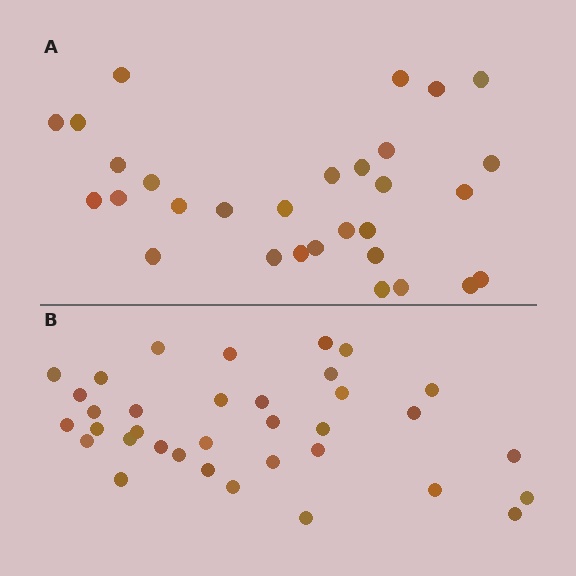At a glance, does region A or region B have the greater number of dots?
Region B (the bottom region) has more dots.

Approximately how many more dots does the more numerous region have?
Region B has about 5 more dots than region A.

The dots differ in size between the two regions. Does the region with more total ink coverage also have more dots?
No. Region A has more total ink coverage because its dots are larger, but region B actually contains more individual dots. Total area can be misleading — the number of items is what matters here.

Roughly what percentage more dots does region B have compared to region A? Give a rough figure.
About 15% more.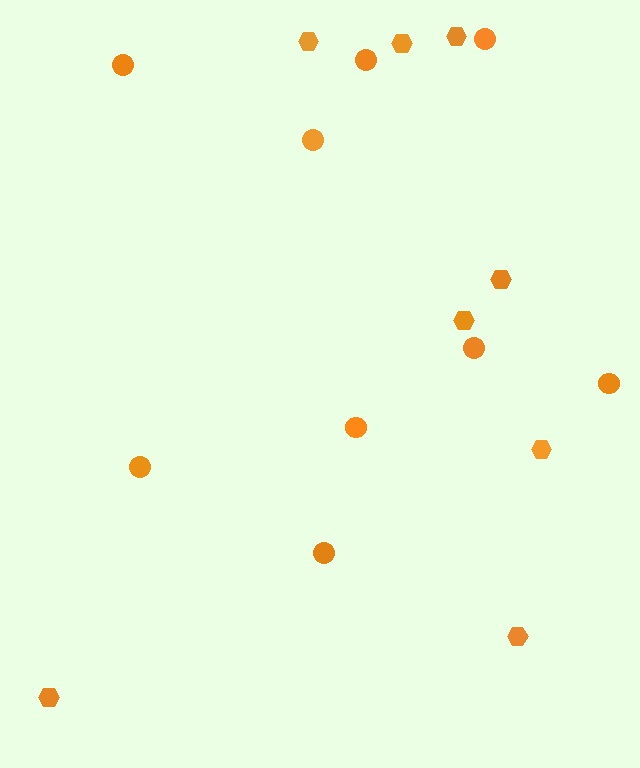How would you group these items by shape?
There are 2 groups: one group of circles (9) and one group of hexagons (8).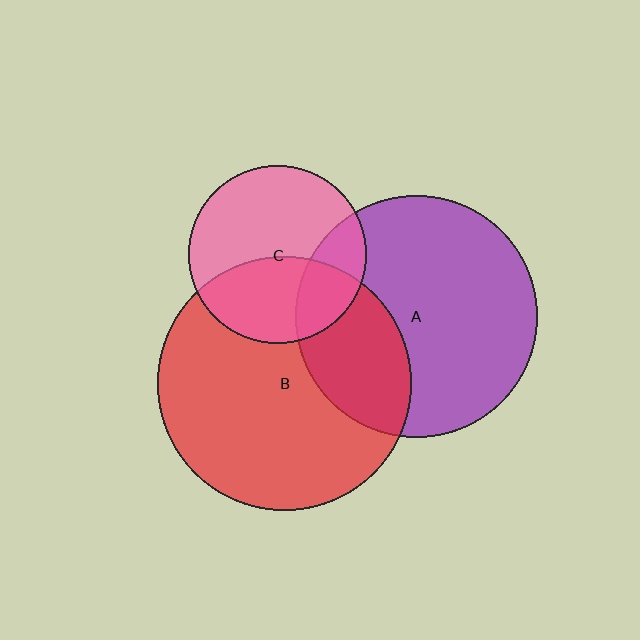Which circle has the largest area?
Circle B (red).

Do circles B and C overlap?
Yes.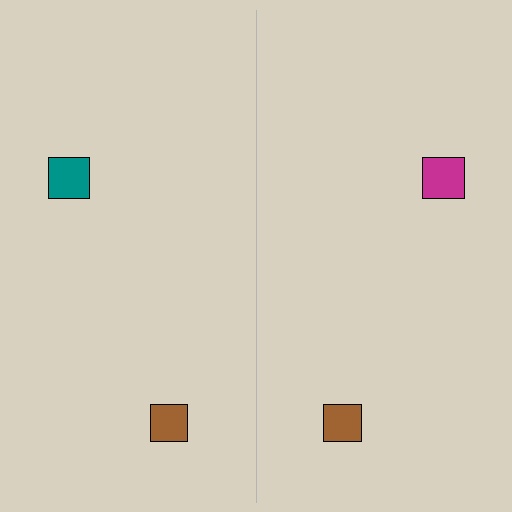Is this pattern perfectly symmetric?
No, the pattern is not perfectly symmetric. The magenta square on the right side breaks the symmetry — its mirror counterpart is teal.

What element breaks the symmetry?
The magenta square on the right side breaks the symmetry — its mirror counterpart is teal.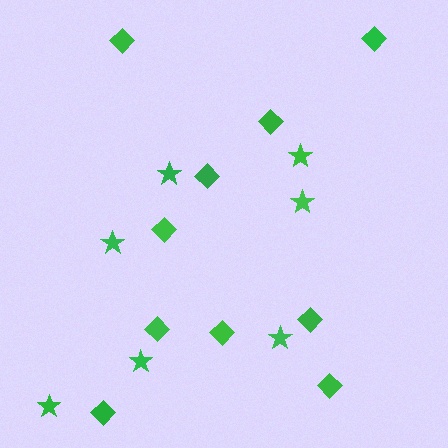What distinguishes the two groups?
There are 2 groups: one group of stars (7) and one group of diamonds (10).